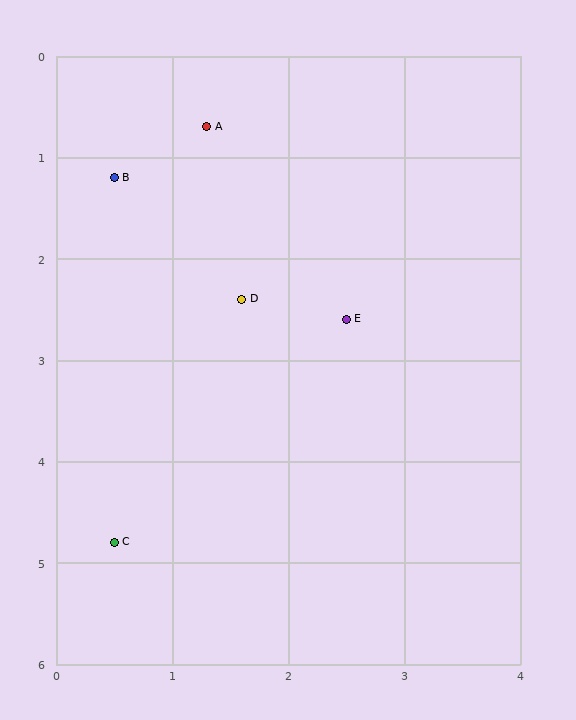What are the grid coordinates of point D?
Point D is at approximately (1.6, 2.4).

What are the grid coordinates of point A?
Point A is at approximately (1.3, 0.7).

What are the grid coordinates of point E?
Point E is at approximately (2.5, 2.6).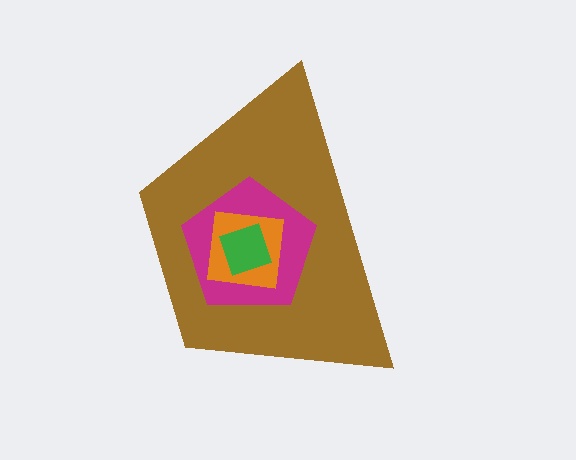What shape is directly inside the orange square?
The green square.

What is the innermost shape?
The green square.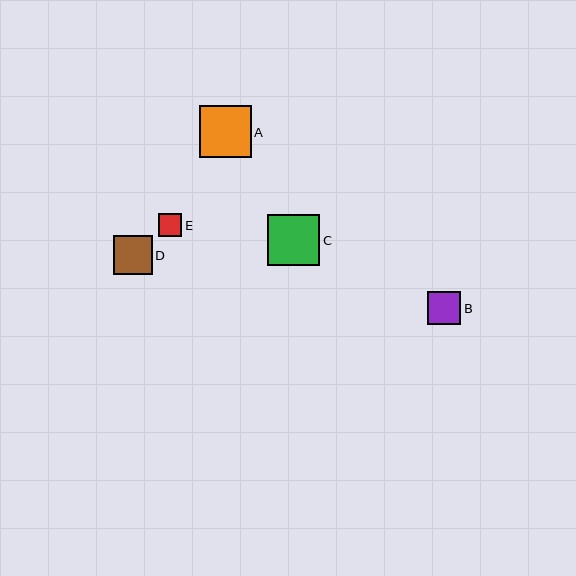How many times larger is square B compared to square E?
Square B is approximately 1.4 times the size of square E.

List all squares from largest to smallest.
From largest to smallest: A, C, D, B, E.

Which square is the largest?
Square A is the largest with a size of approximately 52 pixels.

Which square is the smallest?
Square E is the smallest with a size of approximately 23 pixels.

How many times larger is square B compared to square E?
Square B is approximately 1.4 times the size of square E.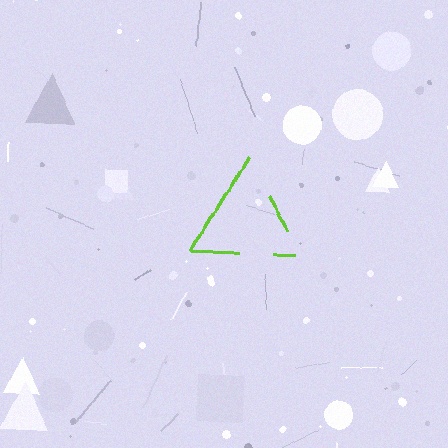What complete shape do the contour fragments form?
The contour fragments form a triangle.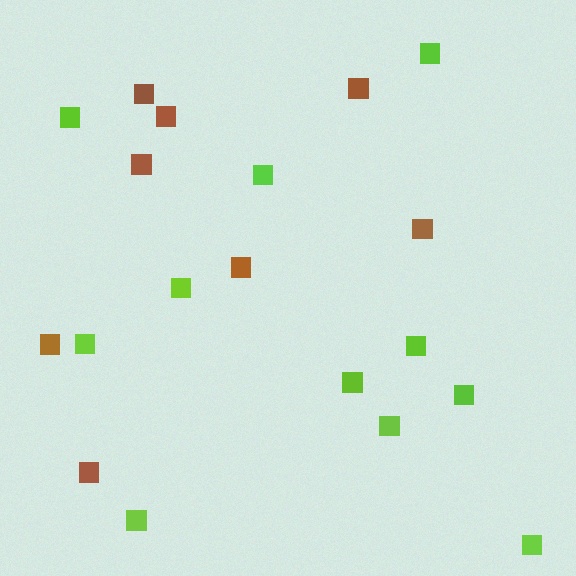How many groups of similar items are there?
There are 2 groups: one group of lime squares (11) and one group of brown squares (8).